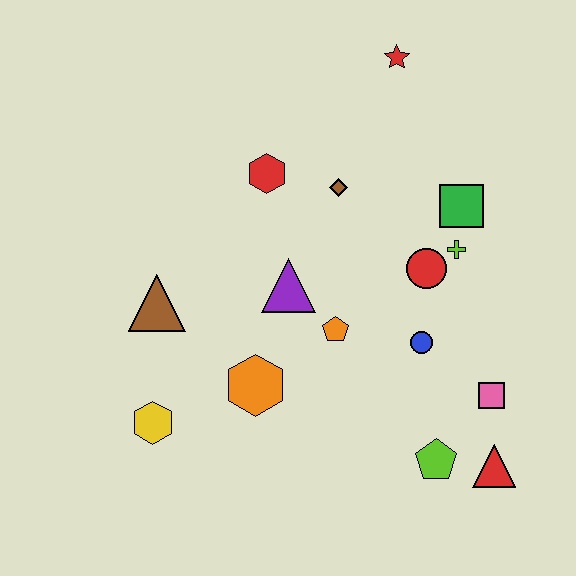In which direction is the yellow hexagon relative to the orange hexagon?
The yellow hexagon is to the left of the orange hexagon.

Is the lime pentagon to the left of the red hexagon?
No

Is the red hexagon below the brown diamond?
No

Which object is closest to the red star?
The brown diamond is closest to the red star.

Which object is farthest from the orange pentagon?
The red star is farthest from the orange pentagon.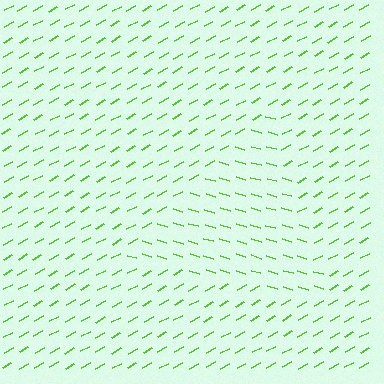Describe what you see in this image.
The image is filled with small lime line segments. A triangle region in the image has lines oriented differently from the surrounding lines, creating a visible texture boundary.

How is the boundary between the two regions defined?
The boundary is defined purely by a change in line orientation (approximately 45 degrees difference). All lines are the same color and thickness.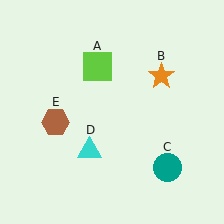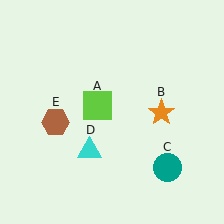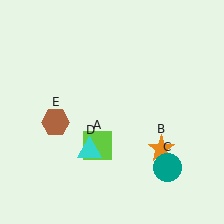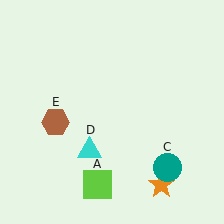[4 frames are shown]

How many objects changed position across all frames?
2 objects changed position: lime square (object A), orange star (object B).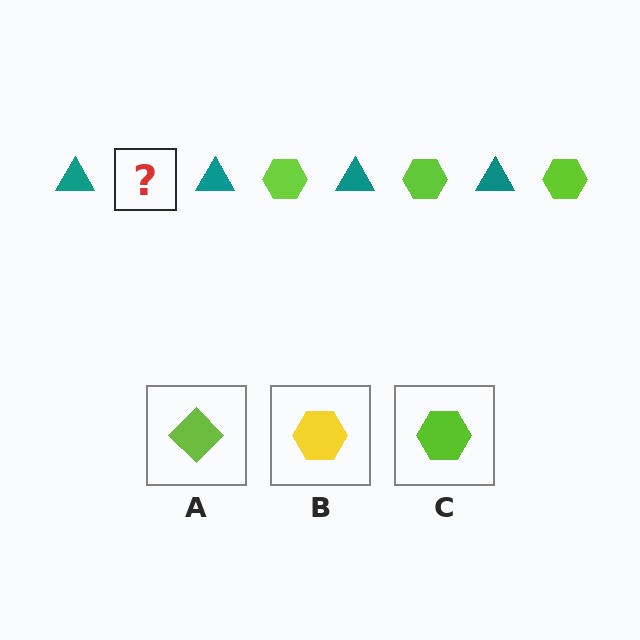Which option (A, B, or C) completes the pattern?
C.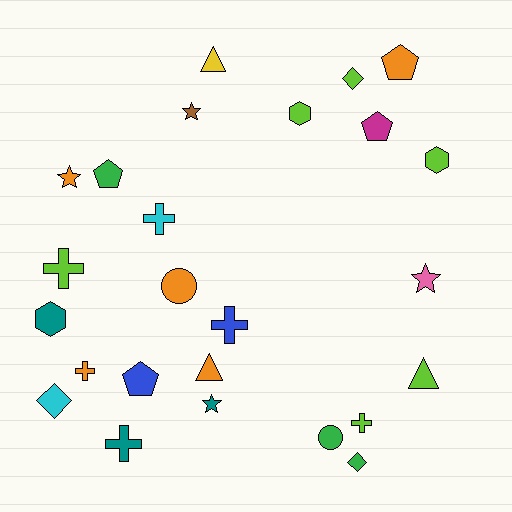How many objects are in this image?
There are 25 objects.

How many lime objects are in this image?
There are 6 lime objects.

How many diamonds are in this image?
There are 3 diamonds.